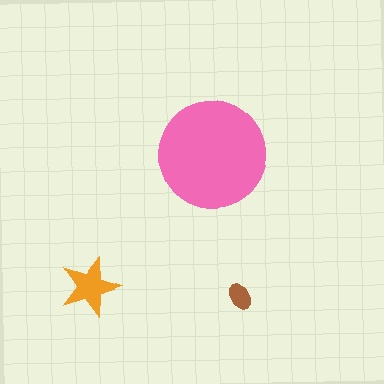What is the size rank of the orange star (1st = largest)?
2nd.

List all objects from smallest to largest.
The brown ellipse, the orange star, the pink circle.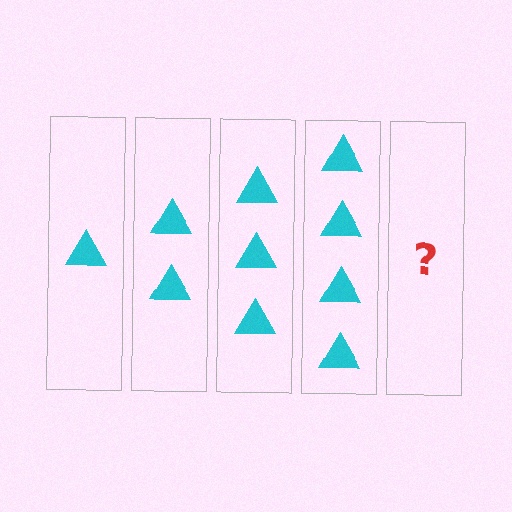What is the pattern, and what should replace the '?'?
The pattern is that each step adds one more triangle. The '?' should be 5 triangles.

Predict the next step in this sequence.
The next step is 5 triangles.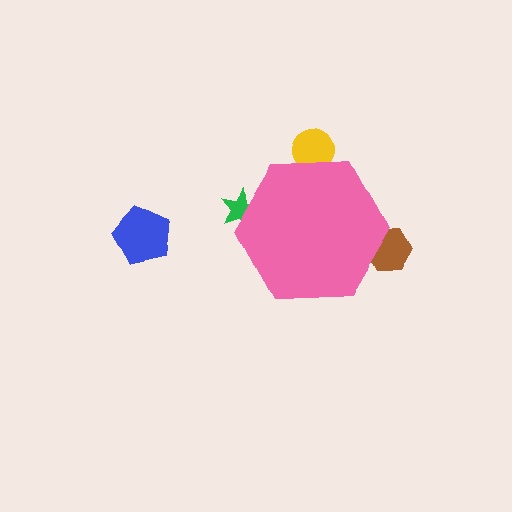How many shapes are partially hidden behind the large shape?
3 shapes are partially hidden.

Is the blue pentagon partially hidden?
No, the blue pentagon is fully visible.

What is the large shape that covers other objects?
A pink hexagon.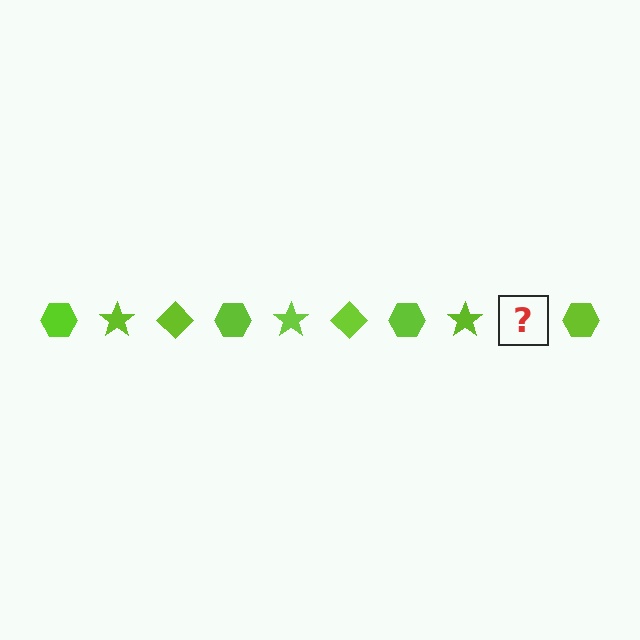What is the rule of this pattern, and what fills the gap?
The rule is that the pattern cycles through hexagon, star, diamond shapes in lime. The gap should be filled with a lime diamond.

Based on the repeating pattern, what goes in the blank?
The blank should be a lime diamond.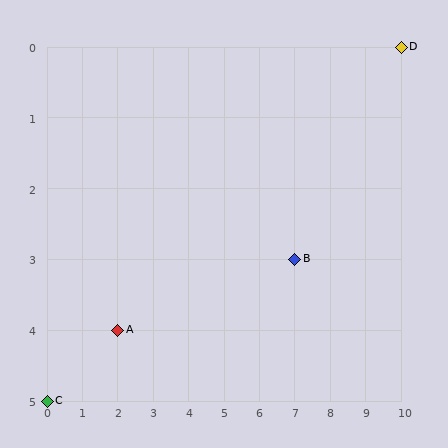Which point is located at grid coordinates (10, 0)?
Point D is at (10, 0).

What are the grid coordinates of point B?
Point B is at grid coordinates (7, 3).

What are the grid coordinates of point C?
Point C is at grid coordinates (0, 5).